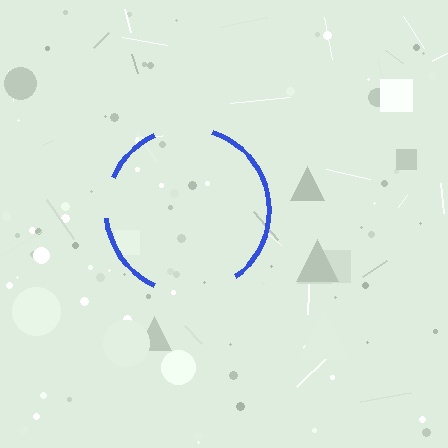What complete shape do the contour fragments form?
The contour fragments form a circle.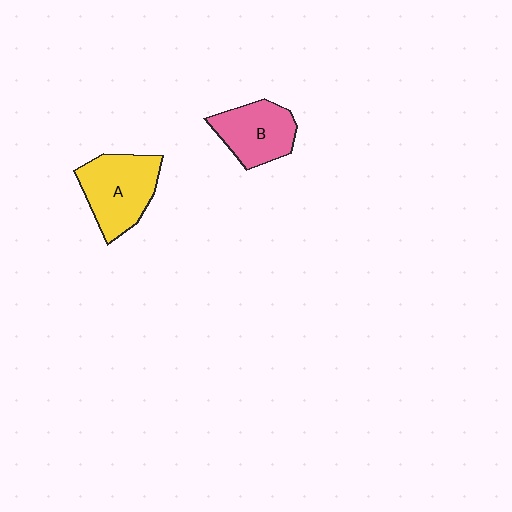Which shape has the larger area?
Shape A (yellow).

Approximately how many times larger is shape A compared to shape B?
Approximately 1.2 times.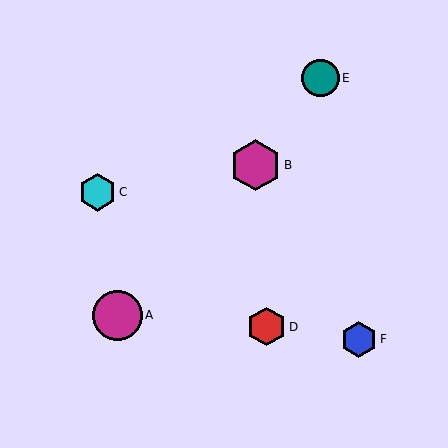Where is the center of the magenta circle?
The center of the magenta circle is at (118, 315).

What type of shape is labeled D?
Shape D is a red hexagon.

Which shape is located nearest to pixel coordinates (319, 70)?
The teal circle (labeled E) at (320, 78) is nearest to that location.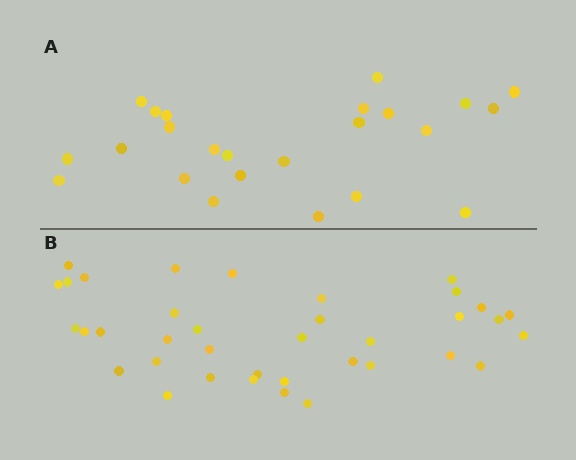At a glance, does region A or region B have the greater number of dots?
Region B (the bottom region) has more dots.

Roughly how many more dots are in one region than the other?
Region B has approximately 15 more dots than region A.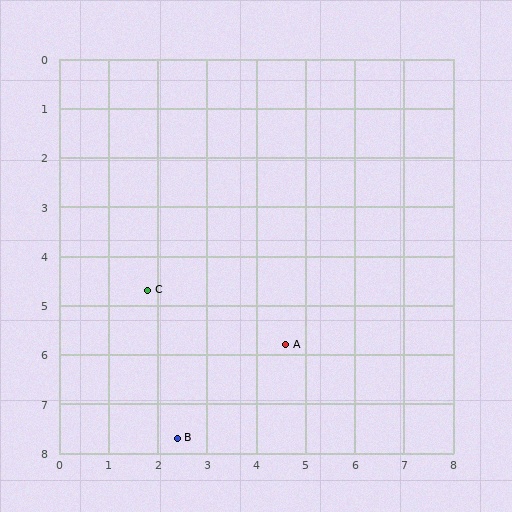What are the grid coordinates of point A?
Point A is at approximately (4.6, 5.8).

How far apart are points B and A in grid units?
Points B and A are about 2.9 grid units apart.